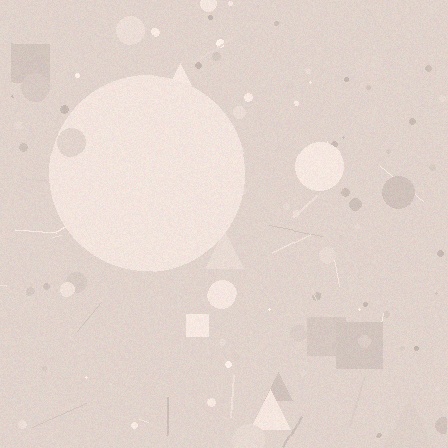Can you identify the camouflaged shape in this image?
The camouflaged shape is a circle.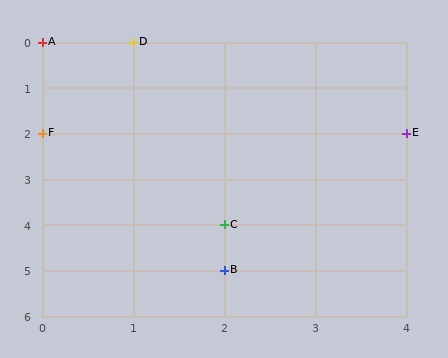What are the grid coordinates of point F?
Point F is at grid coordinates (0, 2).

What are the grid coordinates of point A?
Point A is at grid coordinates (0, 0).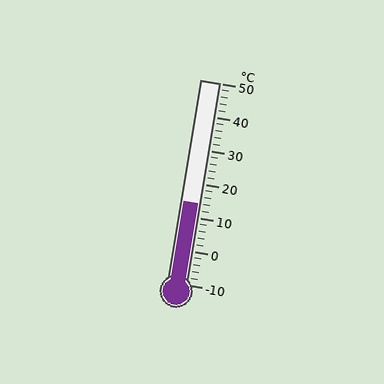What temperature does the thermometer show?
The thermometer shows approximately 14°C.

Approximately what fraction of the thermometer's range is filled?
The thermometer is filled to approximately 40% of its range.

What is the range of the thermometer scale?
The thermometer scale ranges from -10°C to 50°C.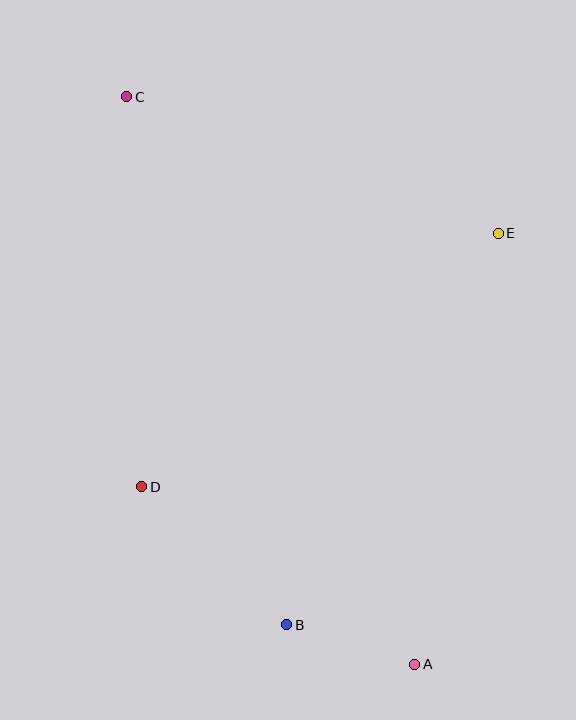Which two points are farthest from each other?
Points A and C are farthest from each other.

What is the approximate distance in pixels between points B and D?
The distance between B and D is approximately 200 pixels.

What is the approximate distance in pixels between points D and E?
The distance between D and E is approximately 437 pixels.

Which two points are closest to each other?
Points A and B are closest to each other.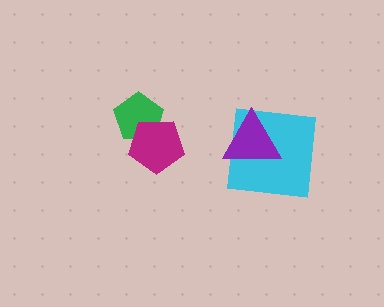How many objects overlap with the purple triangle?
1 object overlaps with the purple triangle.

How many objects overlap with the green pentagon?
1 object overlaps with the green pentagon.